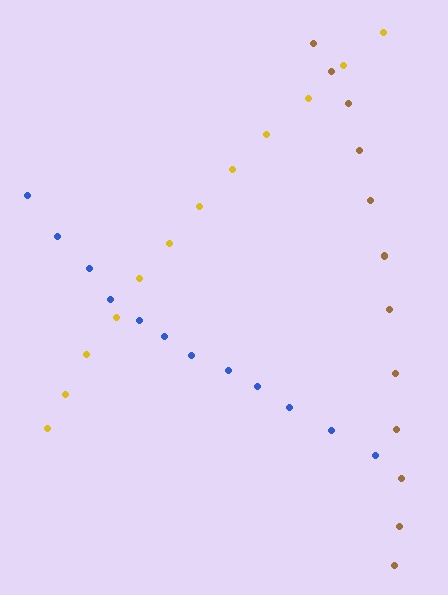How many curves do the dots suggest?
There are 3 distinct paths.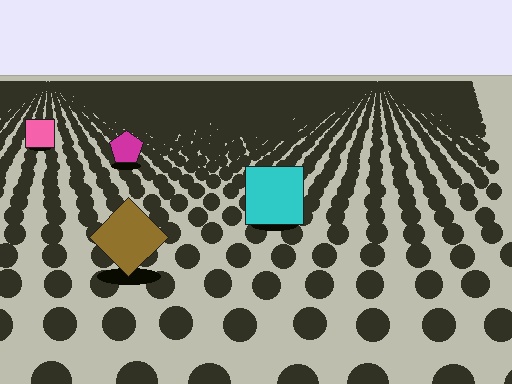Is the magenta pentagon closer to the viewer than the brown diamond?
No. The brown diamond is closer — you can tell from the texture gradient: the ground texture is coarser near it.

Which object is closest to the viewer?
The brown diamond is closest. The texture marks near it are larger and more spread out.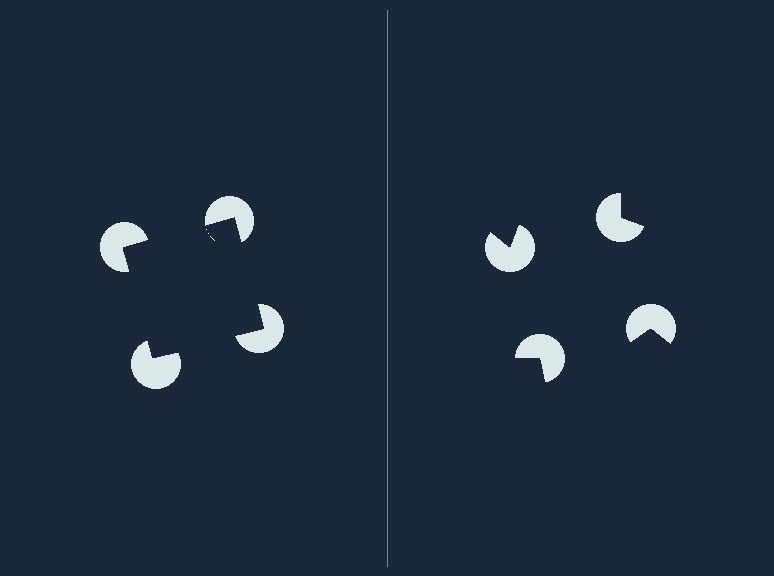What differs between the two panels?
The pac-man discs are positioned identically on both sides; only the wedge orientations differ. On the left they align to a square; on the right they are misaligned.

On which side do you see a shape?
An illusory square appears on the left side. On the right side the wedge cuts are rotated, so no coherent shape forms.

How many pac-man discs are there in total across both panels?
8 — 4 on each side.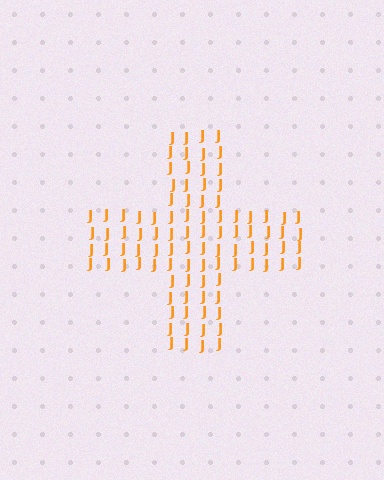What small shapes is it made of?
It is made of small letter J's.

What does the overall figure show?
The overall figure shows a cross.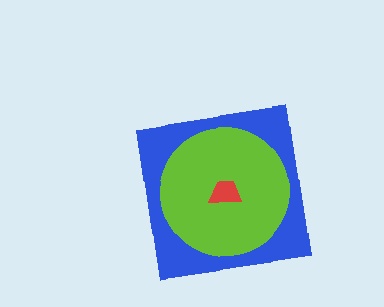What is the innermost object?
The red trapezoid.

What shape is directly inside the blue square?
The lime circle.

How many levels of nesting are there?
3.